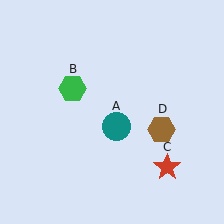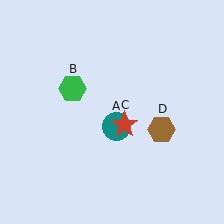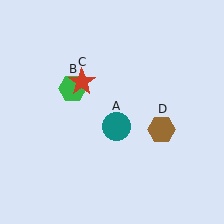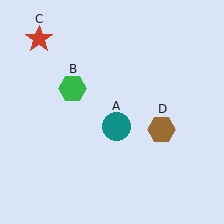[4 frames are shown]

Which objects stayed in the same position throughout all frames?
Teal circle (object A) and green hexagon (object B) and brown hexagon (object D) remained stationary.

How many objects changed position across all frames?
1 object changed position: red star (object C).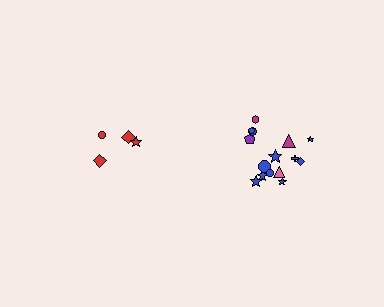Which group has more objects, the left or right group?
The right group.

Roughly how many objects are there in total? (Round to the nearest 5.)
Roughly 20 objects in total.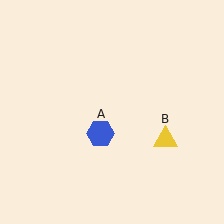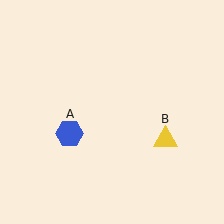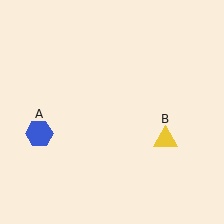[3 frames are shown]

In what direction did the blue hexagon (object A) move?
The blue hexagon (object A) moved left.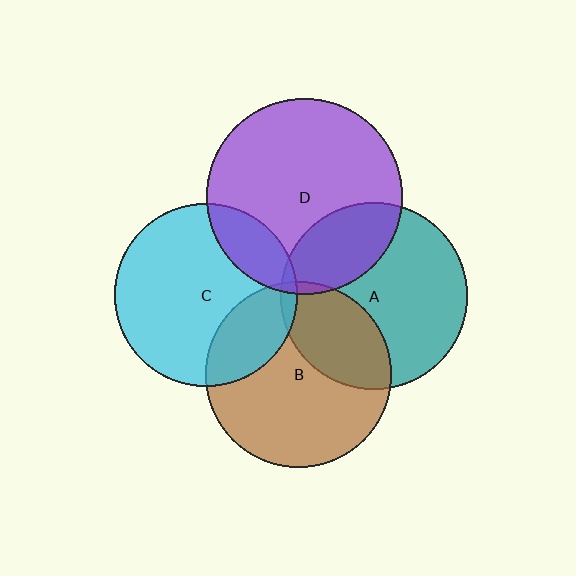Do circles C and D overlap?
Yes.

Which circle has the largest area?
Circle D (purple).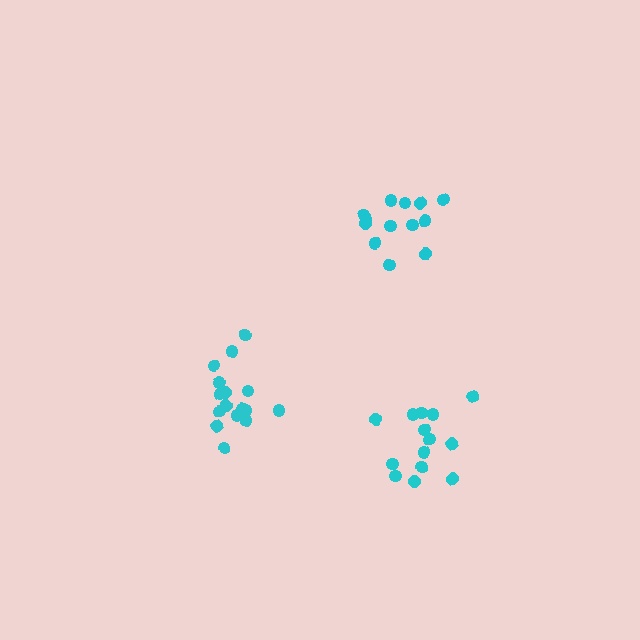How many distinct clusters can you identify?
There are 3 distinct clusters.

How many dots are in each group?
Group 1: 13 dots, Group 2: 16 dots, Group 3: 14 dots (43 total).